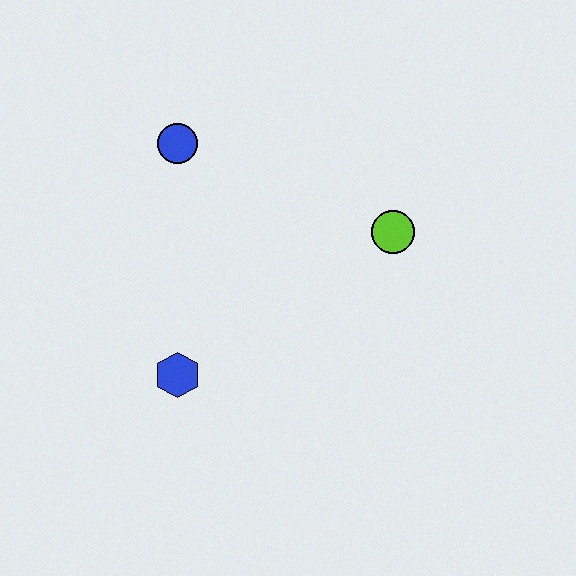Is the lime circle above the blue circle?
No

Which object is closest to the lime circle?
The blue circle is closest to the lime circle.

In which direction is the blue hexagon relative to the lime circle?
The blue hexagon is to the left of the lime circle.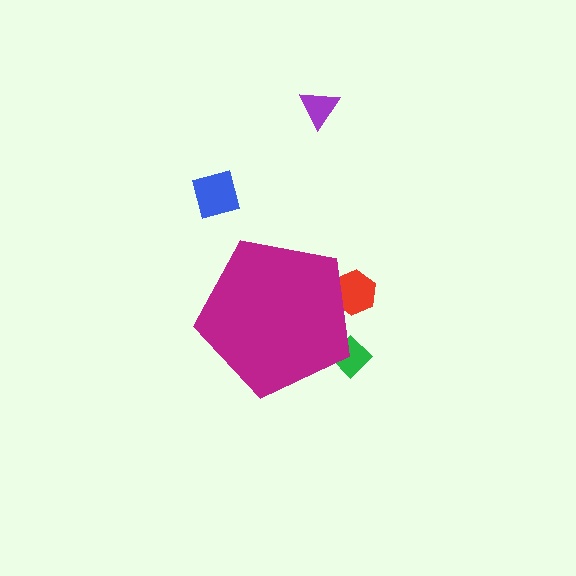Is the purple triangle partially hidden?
No, the purple triangle is fully visible.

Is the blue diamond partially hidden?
No, the blue diamond is fully visible.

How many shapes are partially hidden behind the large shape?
2 shapes are partially hidden.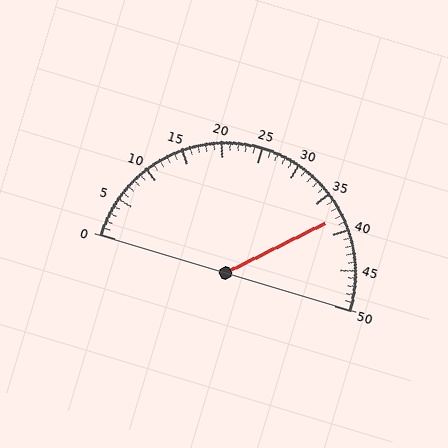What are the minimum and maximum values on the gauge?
The gauge ranges from 0 to 50.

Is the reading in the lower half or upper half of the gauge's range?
The reading is in the upper half of the range (0 to 50).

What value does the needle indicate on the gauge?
The needle indicates approximately 38.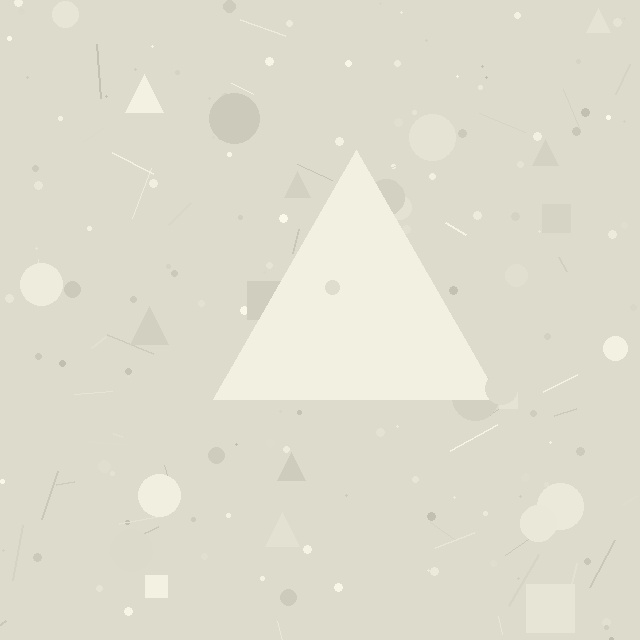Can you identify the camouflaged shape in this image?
The camouflaged shape is a triangle.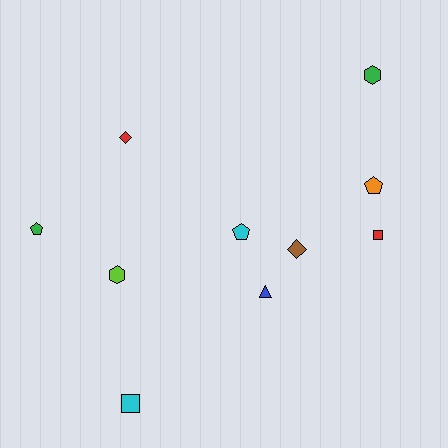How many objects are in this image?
There are 10 objects.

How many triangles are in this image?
There is 1 triangle.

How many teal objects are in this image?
There are no teal objects.